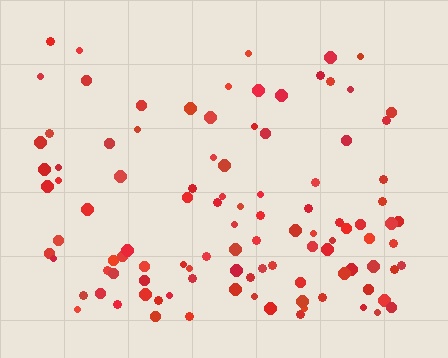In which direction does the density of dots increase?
From top to bottom, with the bottom side densest.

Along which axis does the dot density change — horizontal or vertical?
Vertical.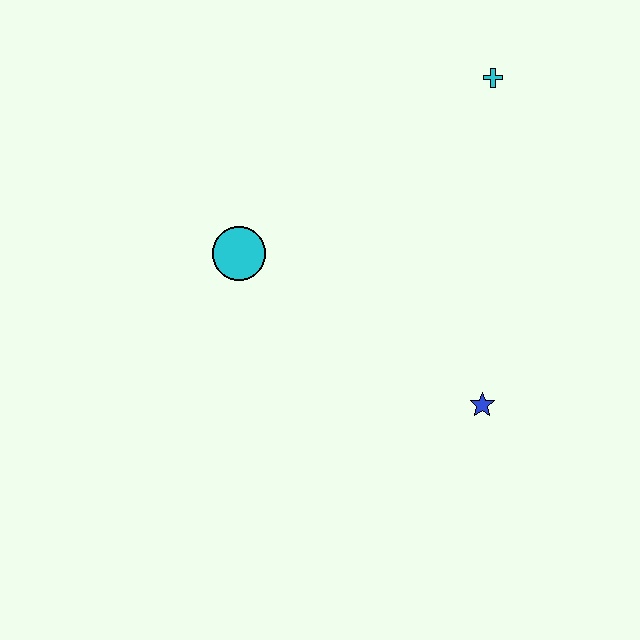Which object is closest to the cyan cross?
The cyan circle is closest to the cyan cross.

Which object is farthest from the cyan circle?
The cyan cross is farthest from the cyan circle.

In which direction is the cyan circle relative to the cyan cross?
The cyan circle is to the left of the cyan cross.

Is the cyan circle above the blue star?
Yes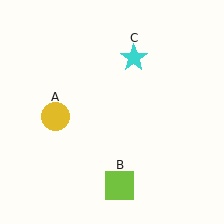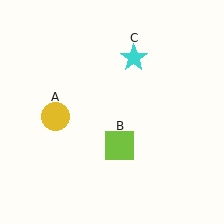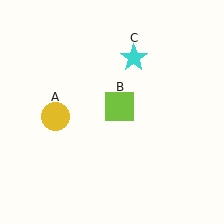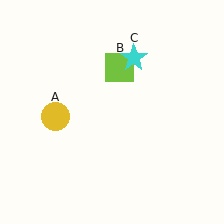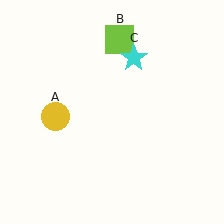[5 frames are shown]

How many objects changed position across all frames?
1 object changed position: lime square (object B).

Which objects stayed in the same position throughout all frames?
Yellow circle (object A) and cyan star (object C) remained stationary.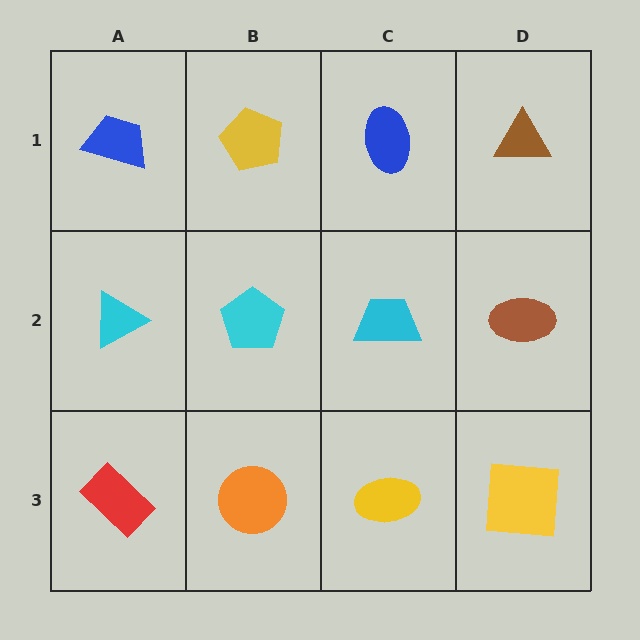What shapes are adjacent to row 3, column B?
A cyan pentagon (row 2, column B), a red rectangle (row 3, column A), a yellow ellipse (row 3, column C).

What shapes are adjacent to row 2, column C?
A blue ellipse (row 1, column C), a yellow ellipse (row 3, column C), a cyan pentagon (row 2, column B), a brown ellipse (row 2, column D).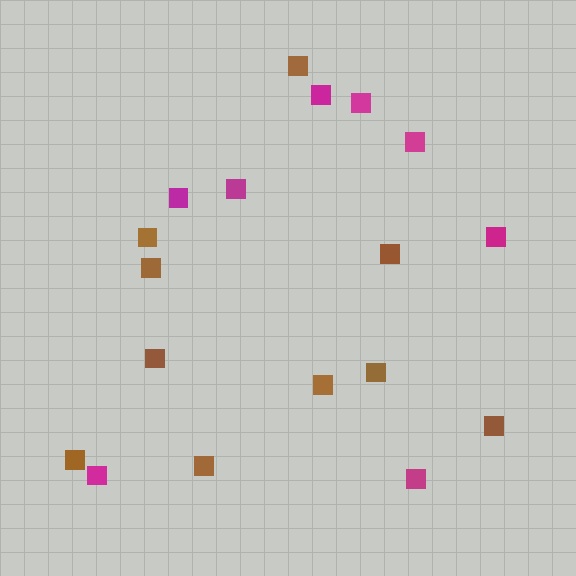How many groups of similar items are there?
There are 2 groups: one group of brown squares (10) and one group of magenta squares (8).